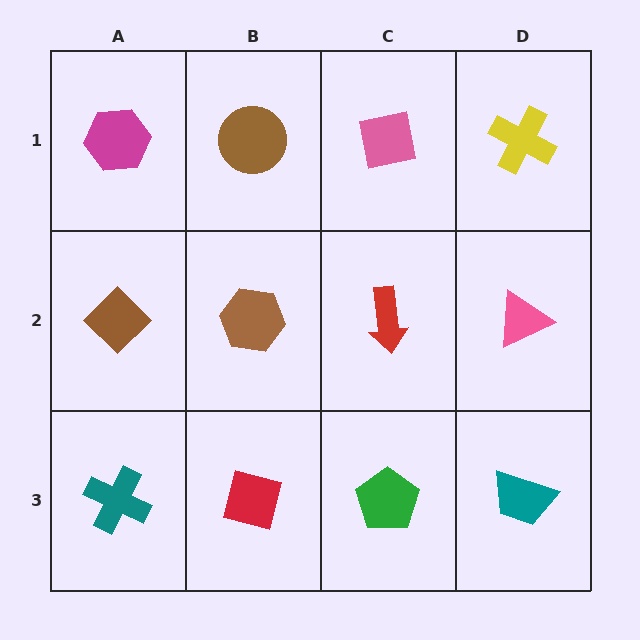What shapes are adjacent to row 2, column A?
A magenta hexagon (row 1, column A), a teal cross (row 3, column A), a brown hexagon (row 2, column B).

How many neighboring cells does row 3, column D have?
2.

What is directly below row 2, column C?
A green pentagon.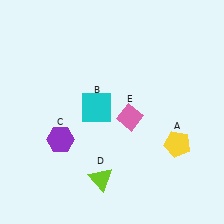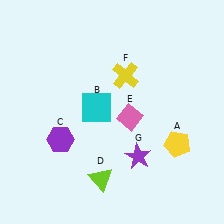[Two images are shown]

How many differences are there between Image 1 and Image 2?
There are 2 differences between the two images.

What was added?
A yellow cross (F), a purple star (G) were added in Image 2.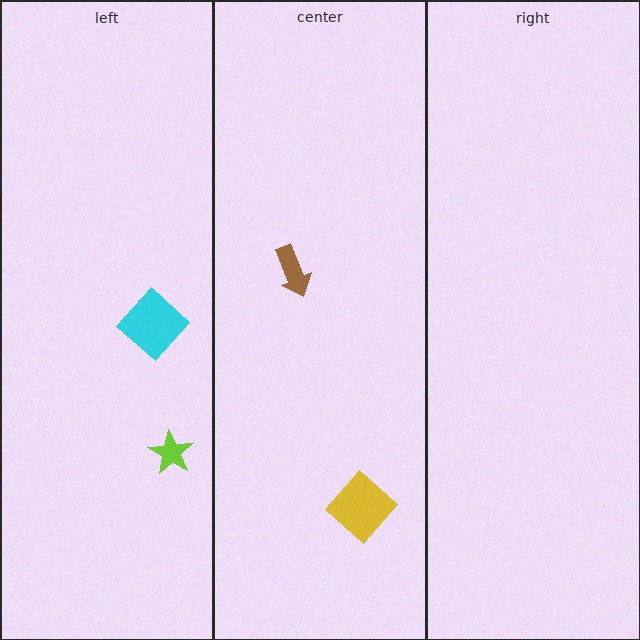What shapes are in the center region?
The brown arrow, the yellow diamond.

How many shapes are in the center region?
2.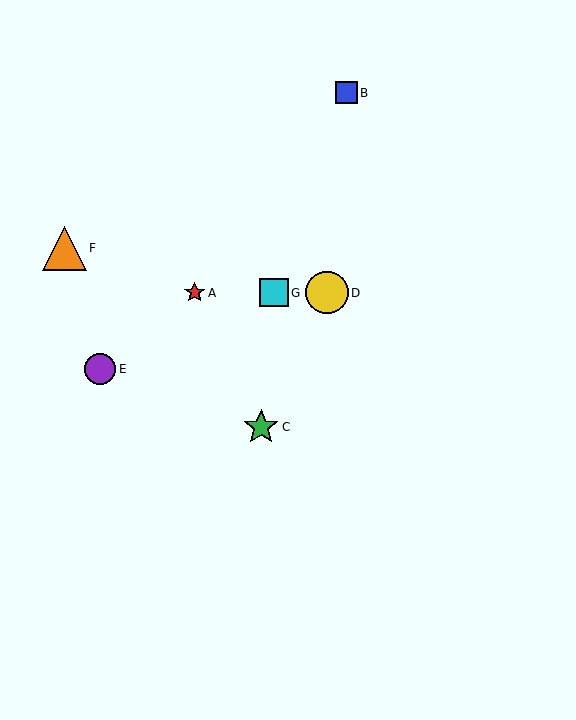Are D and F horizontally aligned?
No, D is at y≈293 and F is at y≈248.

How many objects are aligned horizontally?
3 objects (A, D, G) are aligned horizontally.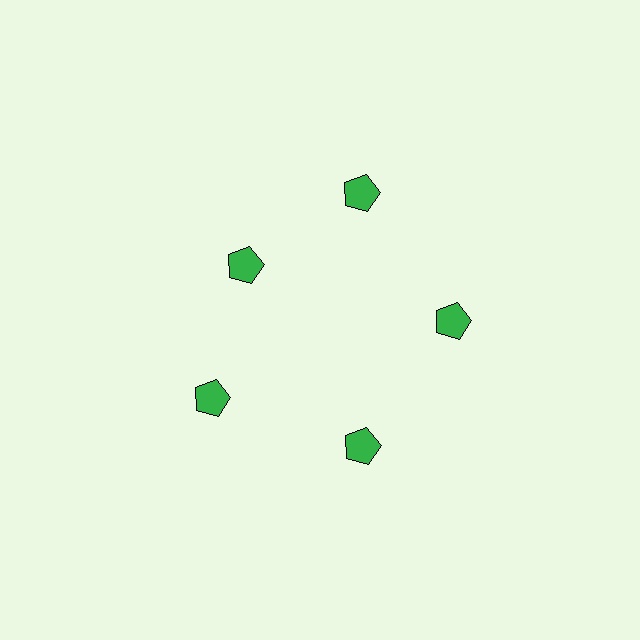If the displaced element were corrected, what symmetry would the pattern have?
It would have 5-fold rotational symmetry — the pattern would map onto itself every 72 degrees.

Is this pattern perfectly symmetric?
No. The 5 green pentagons are arranged in a ring, but one element near the 10 o'clock position is pulled inward toward the center, breaking the 5-fold rotational symmetry.